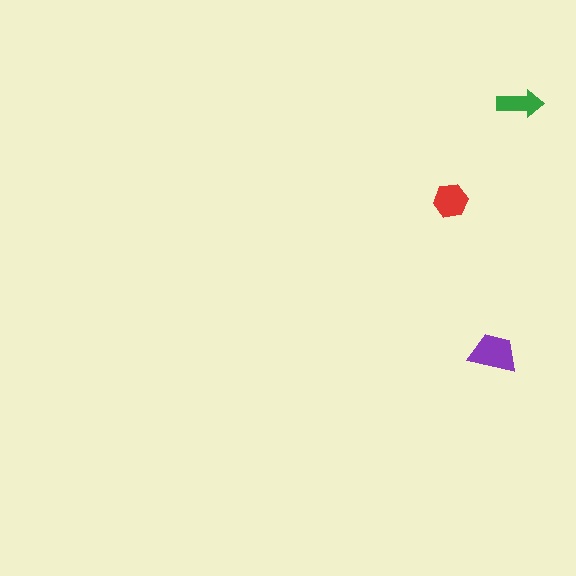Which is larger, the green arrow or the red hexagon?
The red hexagon.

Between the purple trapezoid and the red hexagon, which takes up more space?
The purple trapezoid.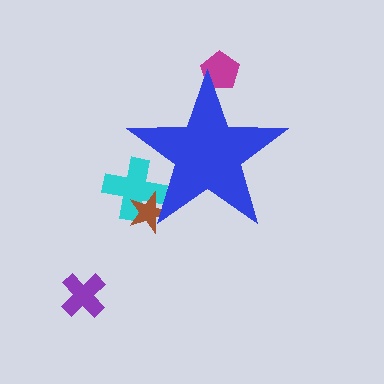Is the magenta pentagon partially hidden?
Yes, the magenta pentagon is partially hidden behind the blue star.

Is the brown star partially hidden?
Yes, the brown star is partially hidden behind the blue star.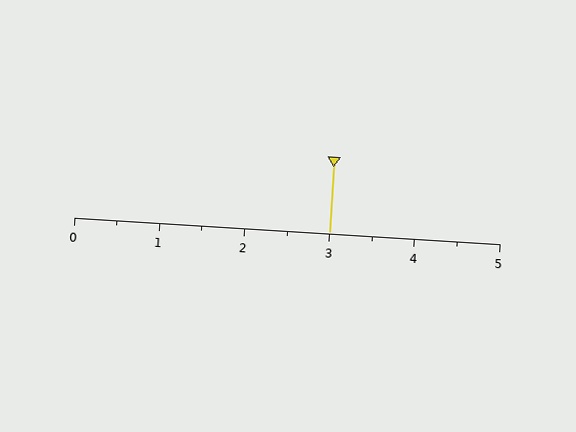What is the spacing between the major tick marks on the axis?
The major ticks are spaced 1 apart.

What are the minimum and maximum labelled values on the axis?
The axis runs from 0 to 5.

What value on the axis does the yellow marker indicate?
The marker indicates approximately 3.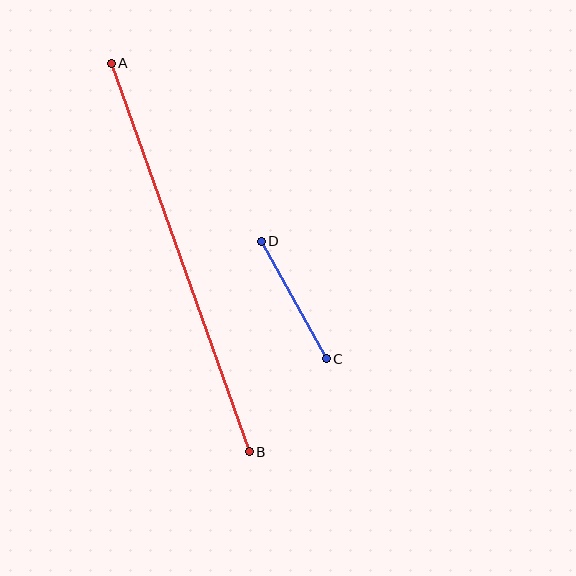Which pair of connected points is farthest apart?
Points A and B are farthest apart.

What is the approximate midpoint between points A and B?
The midpoint is at approximately (180, 257) pixels.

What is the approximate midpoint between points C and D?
The midpoint is at approximately (294, 300) pixels.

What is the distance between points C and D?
The distance is approximately 134 pixels.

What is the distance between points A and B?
The distance is approximately 412 pixels.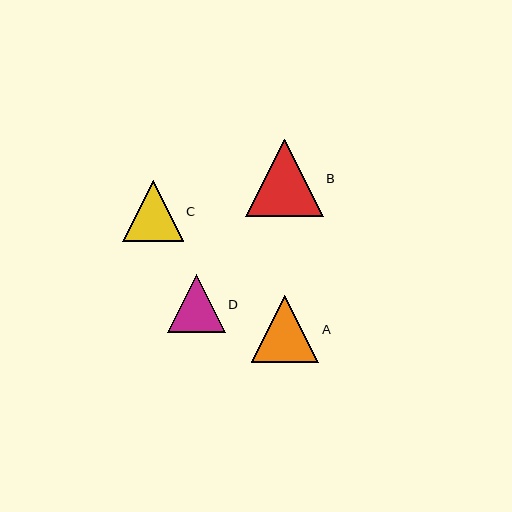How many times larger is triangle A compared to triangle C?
Triangle A is approximately 1.1 times the size of triangle C.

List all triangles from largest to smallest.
From largest to smallest: B, A, C, D.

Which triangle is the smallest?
Triangle D is the smallest with a size of approximately 58 pixels.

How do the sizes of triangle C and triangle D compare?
Triangle C and triangle D are approximately the same size.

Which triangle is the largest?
Triangle B is the largest with a size of approximately 77 pixels.